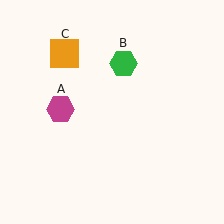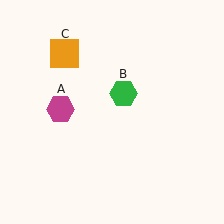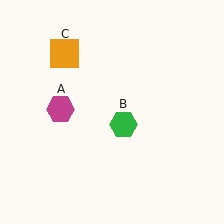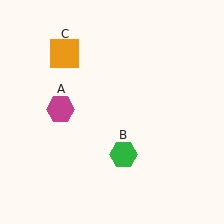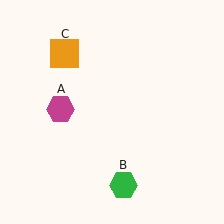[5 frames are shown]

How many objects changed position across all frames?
1 object changed position: green hexagon (object B).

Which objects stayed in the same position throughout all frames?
Magenta hexagon (object A) and orange square (object C) remained stationary.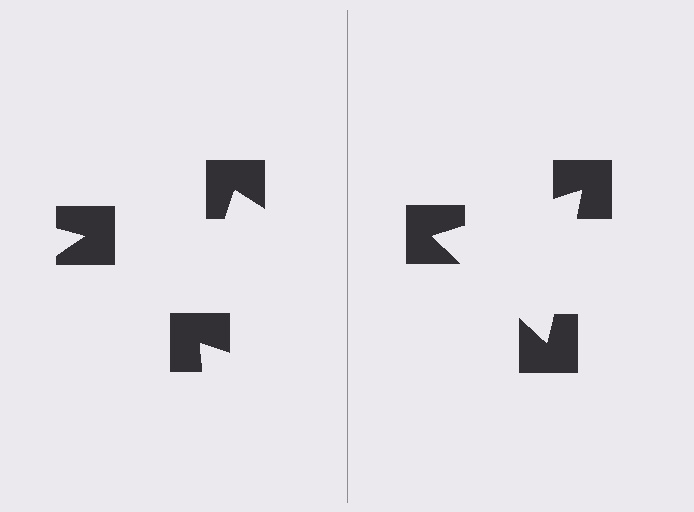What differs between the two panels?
The notched squares are positioned identically on both sides; only the wedge orientations differ. On the right they align to a triangle; on the left they are misaligned.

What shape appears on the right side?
An illusory triangle.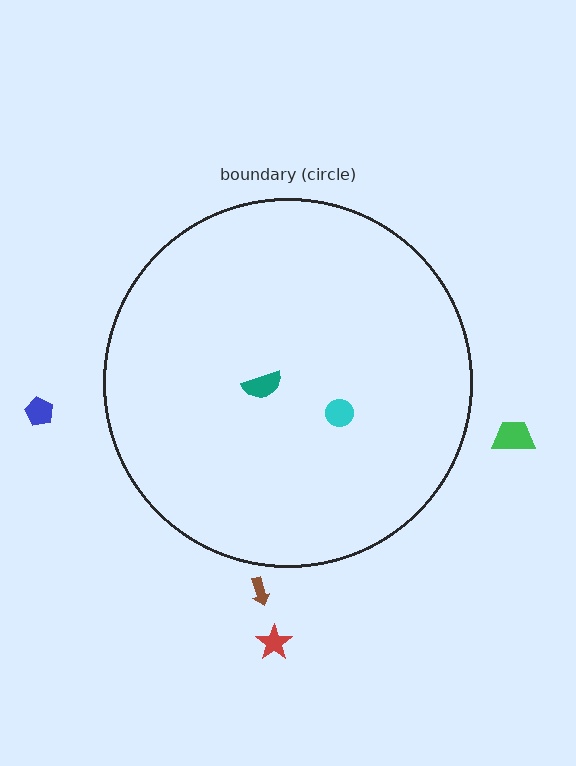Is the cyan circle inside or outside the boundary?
Inside.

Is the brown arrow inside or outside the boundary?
Outside.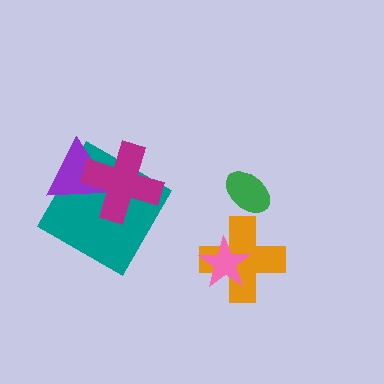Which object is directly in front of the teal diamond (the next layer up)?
The purple triangle is directly in front of the teal diamond.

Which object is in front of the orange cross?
The pink star is in front of the orange cross.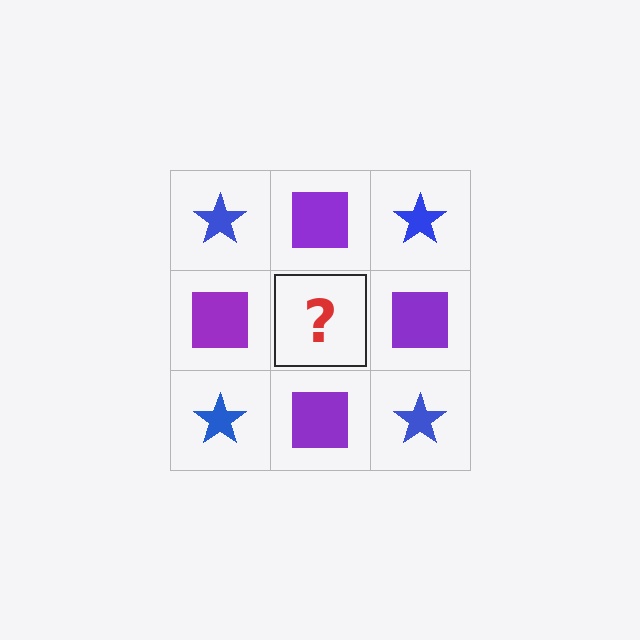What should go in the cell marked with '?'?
The missing cell should contain a blue star.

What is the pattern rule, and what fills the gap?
The rule is that it alternates blue star and purple square in a checkerboard pattern. The gap should be filled with a blue star.